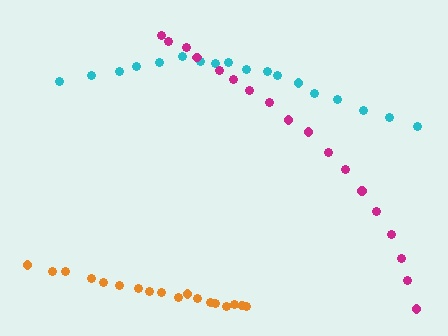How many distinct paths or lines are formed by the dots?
There are 3 distinct paths.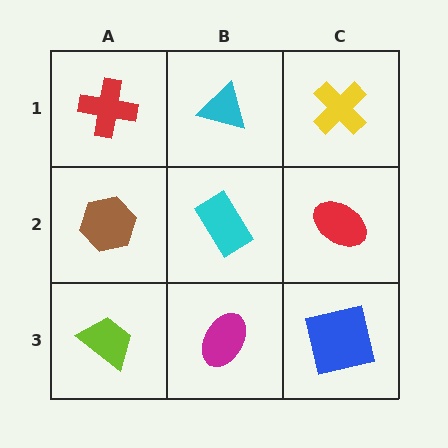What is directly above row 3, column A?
A brown hexagon.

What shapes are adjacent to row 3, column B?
A cyan rectangle (row 2, column B), a lime trapezoid (row 3, column A), a blue square (row 3, column C).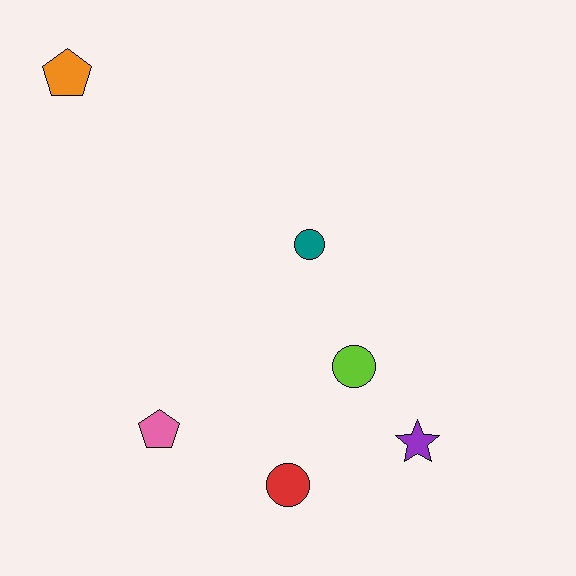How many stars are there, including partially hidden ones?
There is 1 star.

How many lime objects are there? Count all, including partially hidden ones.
There is 1 lime object.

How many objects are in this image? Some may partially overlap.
There are 6 objects.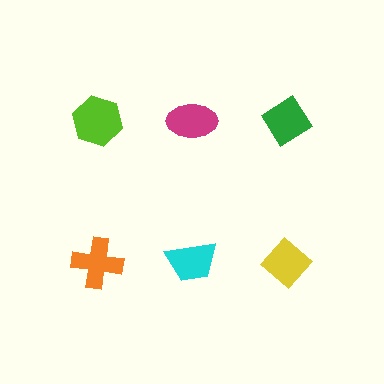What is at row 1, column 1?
A lime hexagon.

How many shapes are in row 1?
3 shapes.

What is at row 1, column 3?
A green diamond.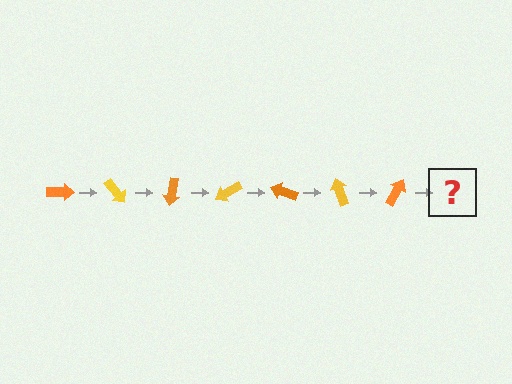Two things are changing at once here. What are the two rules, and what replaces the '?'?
The two rules are that it rotates 50 degrees each step and the color cycles through orange and yellow. The '?' should be a yellow arrow, rotated 350 degrees from the start.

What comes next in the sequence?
The next element should be a yellow arrow, rotated 350 degrees from the start.